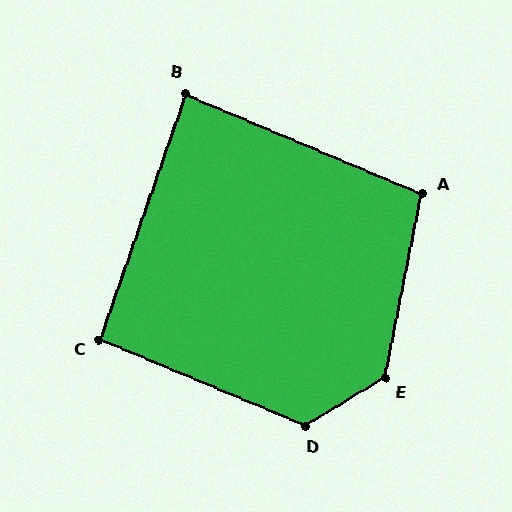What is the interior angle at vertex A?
Approximately 102 degrees (obtuse).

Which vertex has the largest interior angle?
E, at approximately 133 degrees.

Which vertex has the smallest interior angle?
B, at approximately 86 degrees.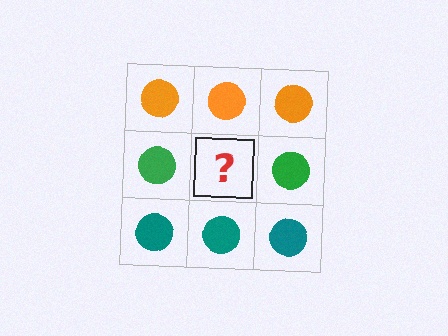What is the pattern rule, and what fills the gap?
The rule is that each row has a consistent color. The gap should be filled with a green circle.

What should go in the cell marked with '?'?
The missing cell should contain a green circle.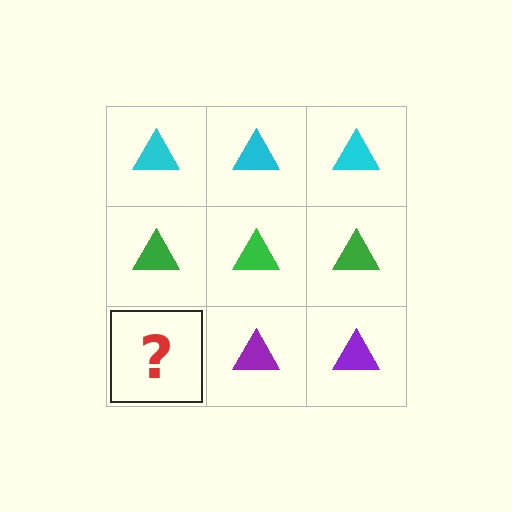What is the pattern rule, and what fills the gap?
The rule is that each row has a consistent color. The gap should be filled with a purple triangle.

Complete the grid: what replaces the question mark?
The question mark should be replaced with a purple triangle.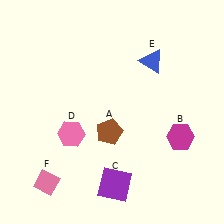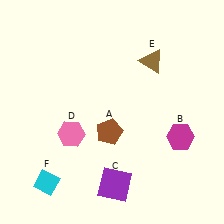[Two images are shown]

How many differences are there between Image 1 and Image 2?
There are 2 differences between the two images.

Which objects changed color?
E changed from blue to brown. F changed from pink to cyan.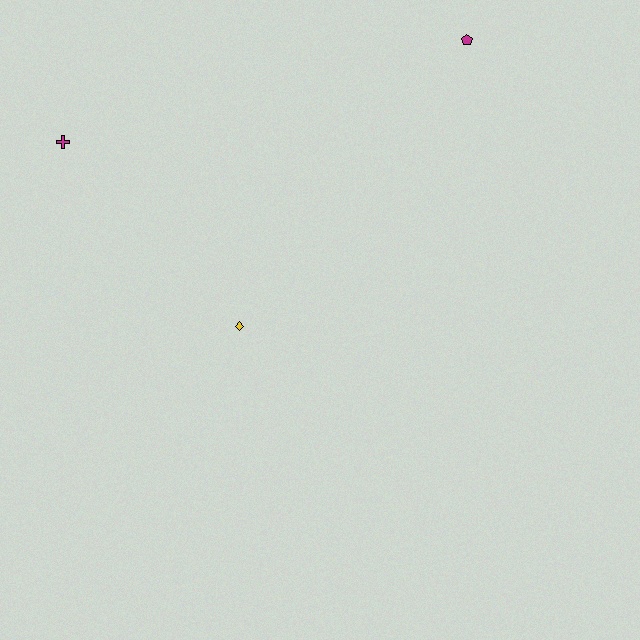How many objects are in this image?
There are 3 objects.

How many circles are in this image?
There are no circles.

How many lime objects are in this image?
There are no lime objects.